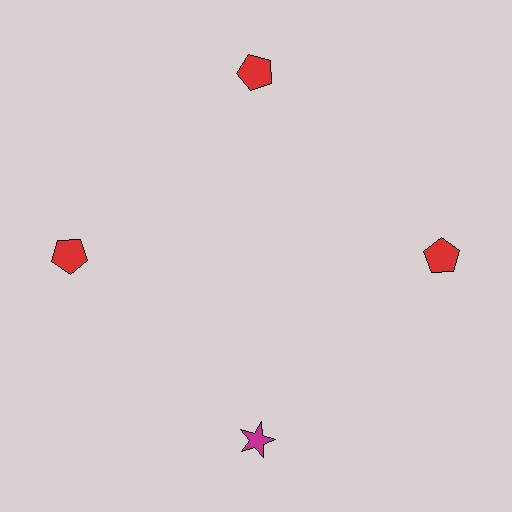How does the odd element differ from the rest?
It differs in both color (magenta instead of red) and shape (star instead of pentagon).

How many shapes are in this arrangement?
There are 4 shapes arranged in a ring pattern.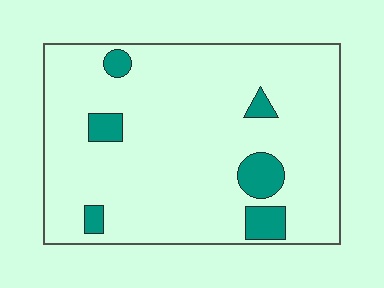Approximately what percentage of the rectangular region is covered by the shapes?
Approximately 10%.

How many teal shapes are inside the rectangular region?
6.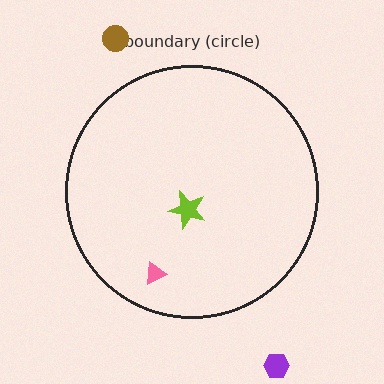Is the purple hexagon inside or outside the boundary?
Outside.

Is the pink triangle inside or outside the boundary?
Inside.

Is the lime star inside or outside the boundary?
Inside.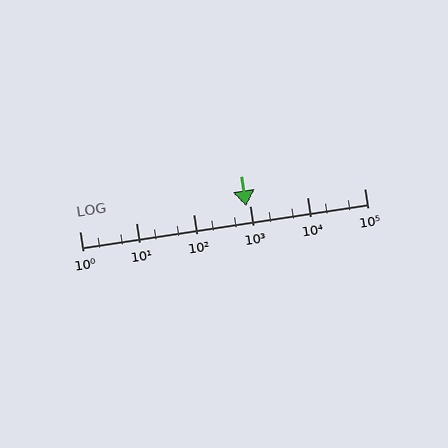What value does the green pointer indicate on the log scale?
The pointer indicates approximately 840.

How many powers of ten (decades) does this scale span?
The scale spans 5 decades, from 1 to 100000.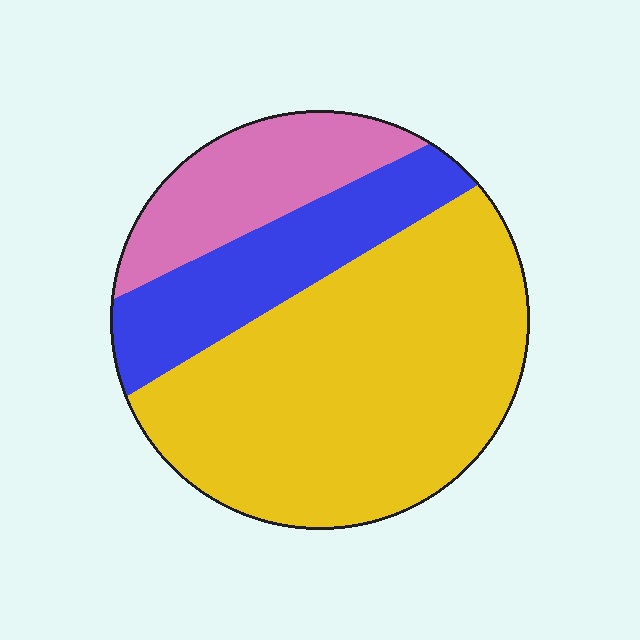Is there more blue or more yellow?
Yellow.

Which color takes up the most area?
Yellow, at roughly 60%.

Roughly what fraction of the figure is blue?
Blue covers roughly 20% of the figure.